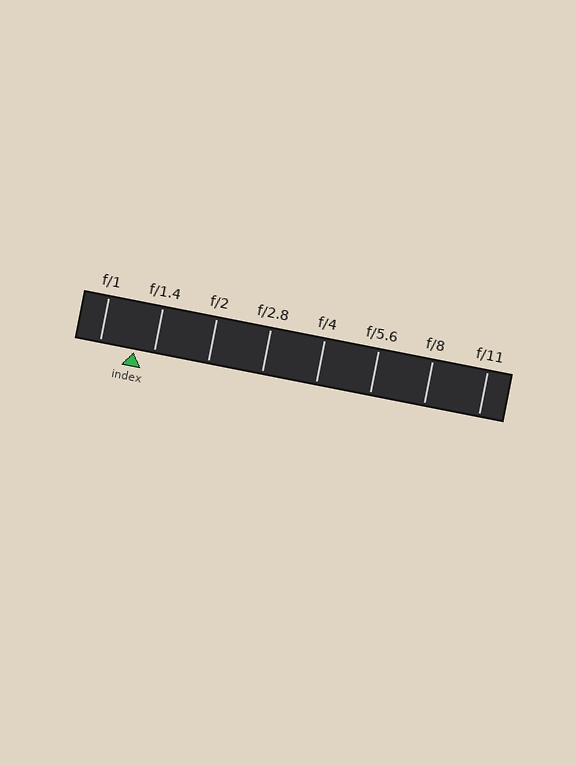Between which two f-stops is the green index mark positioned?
The index mark is between f/1 and f/1.4.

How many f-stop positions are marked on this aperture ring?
There are 8 f-stop positions marked.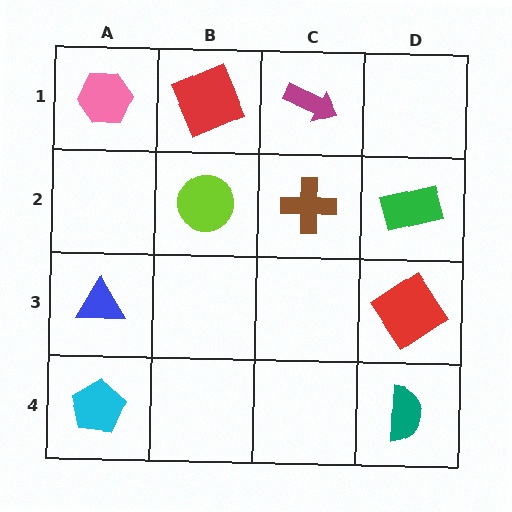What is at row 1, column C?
A magenta arrow.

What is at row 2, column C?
A brown cross.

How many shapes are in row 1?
3 shapes.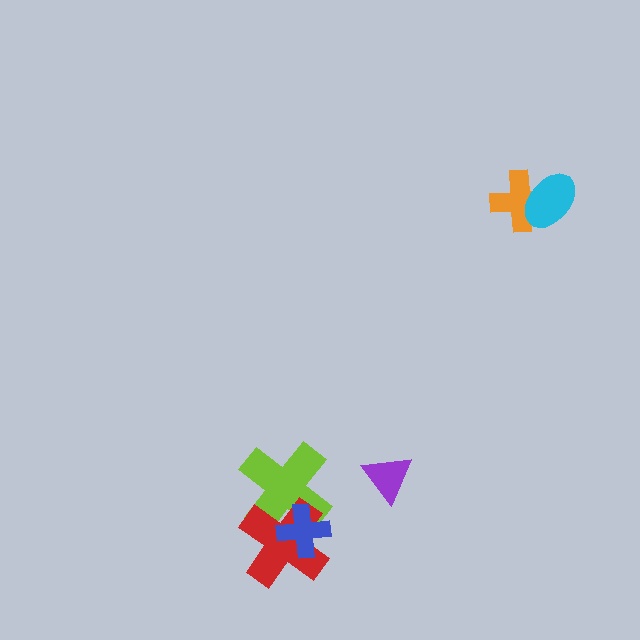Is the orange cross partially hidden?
Yes, it is partially covered by another shape.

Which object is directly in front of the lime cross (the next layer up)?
The red cross is directly in front of the lime cross.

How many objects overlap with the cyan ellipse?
1 object overlaps with the cyan ellipse.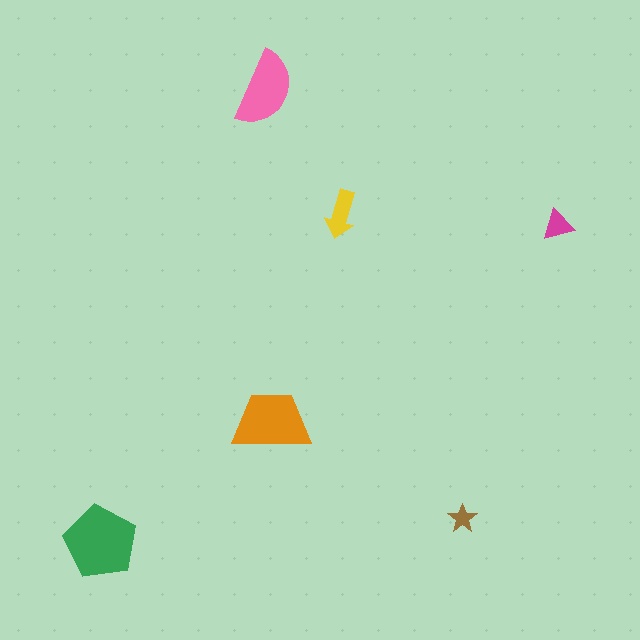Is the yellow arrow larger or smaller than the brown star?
Larger.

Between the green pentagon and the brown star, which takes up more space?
The green pentagon.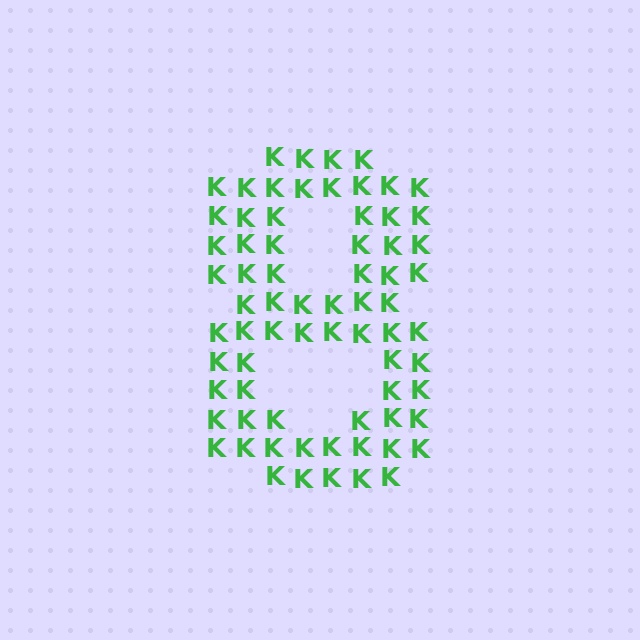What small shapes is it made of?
It is made of small letter K's.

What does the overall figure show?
The overall figure shows the digit 8.